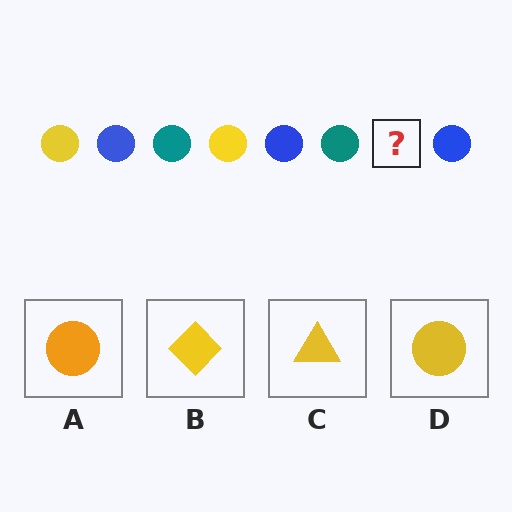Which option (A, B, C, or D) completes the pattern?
D.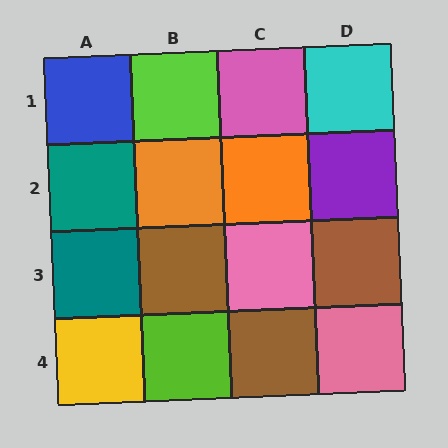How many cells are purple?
1 cell is purple.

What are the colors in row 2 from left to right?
Teal, orange, orange, purple.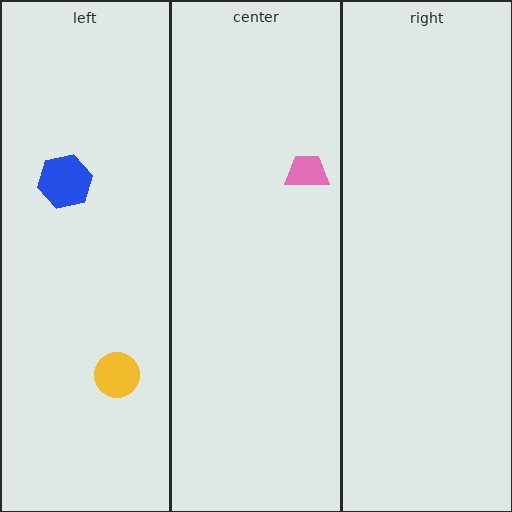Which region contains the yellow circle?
The left region.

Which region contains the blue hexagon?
The left region.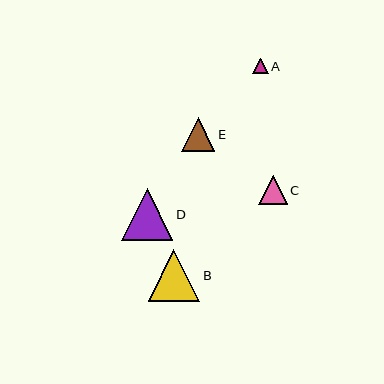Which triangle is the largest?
Triangle B is the largest with a size of approximately 51 pixels.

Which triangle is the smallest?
Triangle A is the smallest with a size of approximately 16 pixels.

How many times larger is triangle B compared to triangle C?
Triangle B is approximately 1.8 times the size of triangle C.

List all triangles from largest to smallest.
From largest to smallest: B, D, E, C, A.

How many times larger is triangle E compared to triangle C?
Triangle E is approximately 1.2 times the size of triangle C.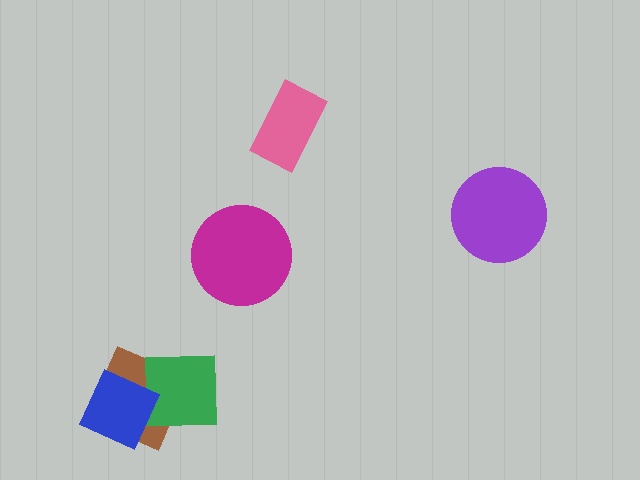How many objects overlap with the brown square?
2 objects overlap with the brown square.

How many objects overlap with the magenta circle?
0 objects overlap with the magenta circle.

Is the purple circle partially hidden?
No, no other shape covers it.